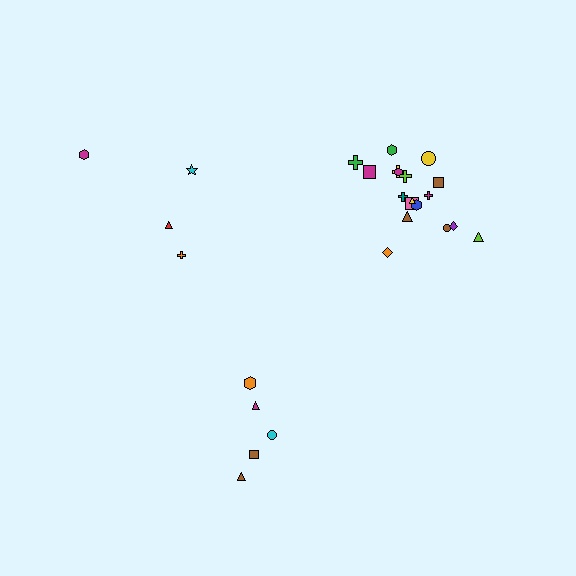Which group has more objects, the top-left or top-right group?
The top-right group.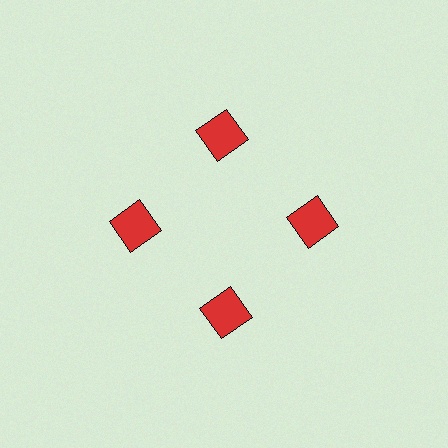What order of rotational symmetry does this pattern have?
This pattern has 4-fold rotational symmetry.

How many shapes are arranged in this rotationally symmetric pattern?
There are 4 shapes, arranged in 4 groups of 1.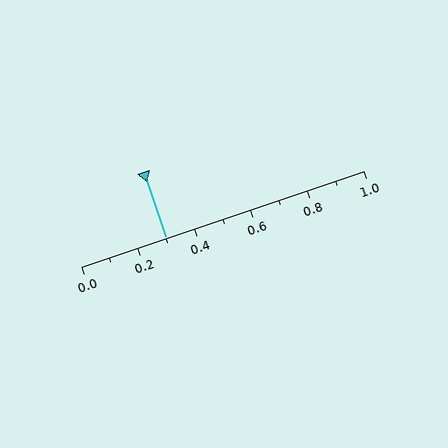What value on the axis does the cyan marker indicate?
The marker indicates approximately 0.3.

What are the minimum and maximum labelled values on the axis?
The axis runs from 0.0 to 1.0.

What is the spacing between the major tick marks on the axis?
The major ticks are spaced 0.2 apart.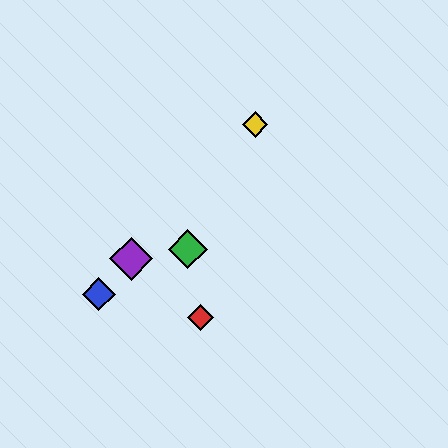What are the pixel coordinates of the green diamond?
The green diamond is at (188, 249).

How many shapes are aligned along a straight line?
3 shapes (the blue diamond, the yellow diamond, the purple diamond) are aligned along a straight line.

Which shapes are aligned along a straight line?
The blue diamond, the yellow diamond, the purple diamond are aligned along a straight line.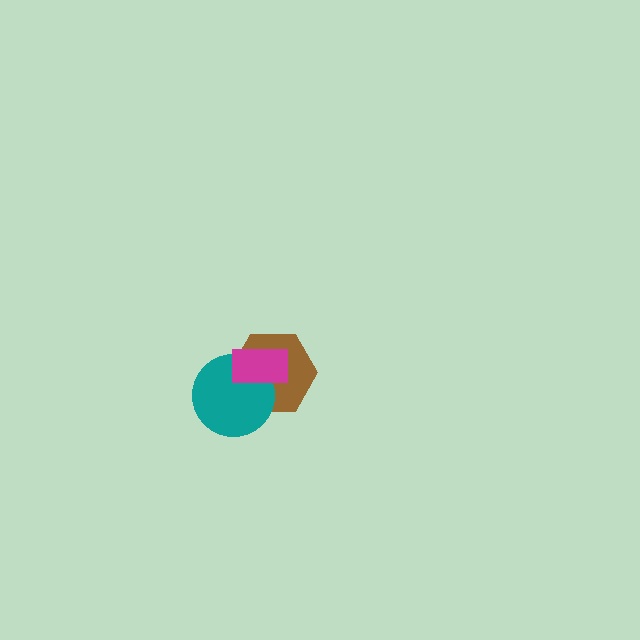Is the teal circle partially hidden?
Yes, it is partially covered by another shape.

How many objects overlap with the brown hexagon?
2 objects overlap with the brown hexagon.